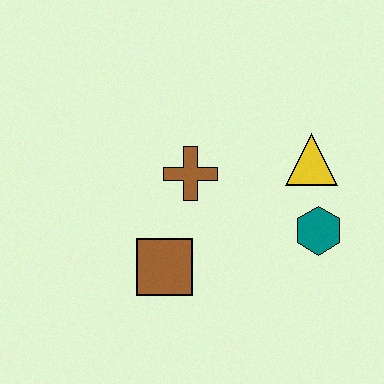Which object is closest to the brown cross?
The brown square is closest to the brown cross.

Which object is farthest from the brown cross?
The teal hexagon is farthest from the brown cross.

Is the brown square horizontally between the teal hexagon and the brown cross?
No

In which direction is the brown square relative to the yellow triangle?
The brown square is to the left of the yellow triangle.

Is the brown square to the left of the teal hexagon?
Yes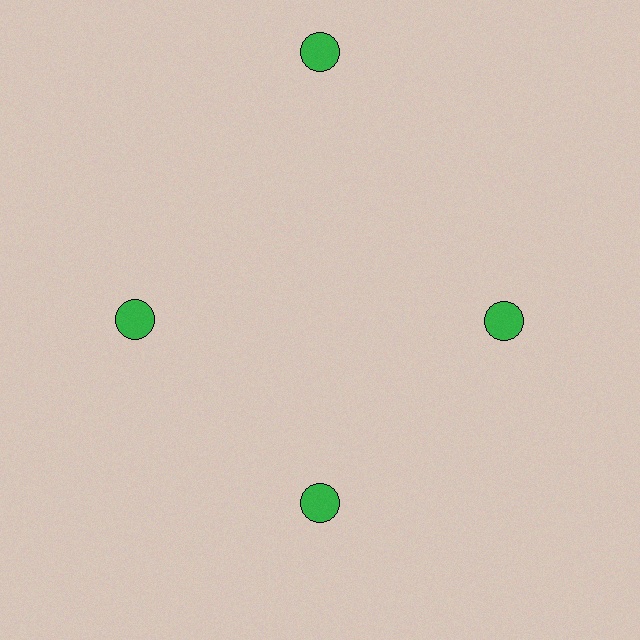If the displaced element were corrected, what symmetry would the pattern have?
It would have 4-fold rotational symmetry — the pattern would map onto itself every 90 degrees.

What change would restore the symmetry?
The symmetry would be restored by moving it inward, back onto the ring so that all 4 circles sit at equal angles and equal distance from the center.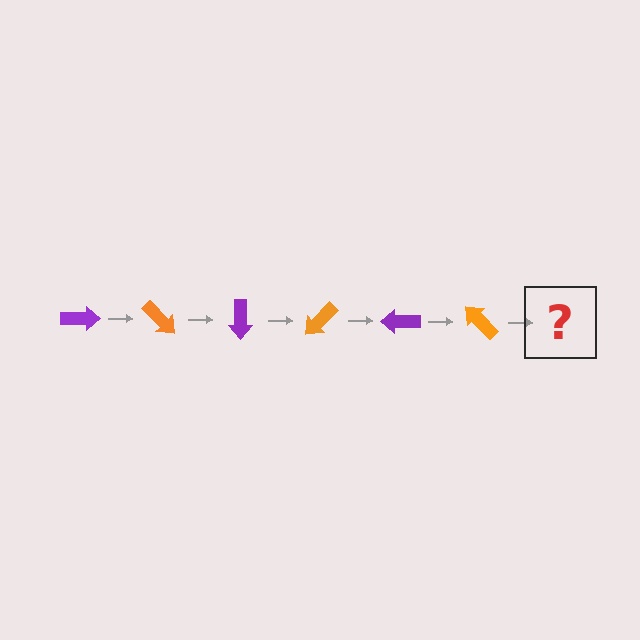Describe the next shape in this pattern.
It should be a purple arrow, rotated 270 degrees from the start.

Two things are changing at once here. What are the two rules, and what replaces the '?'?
The two rules are that it rotates 45 degrees each step and the color cycles through purple and orange. The '?' should be a purple arrow, rotated 270 degrees from the start.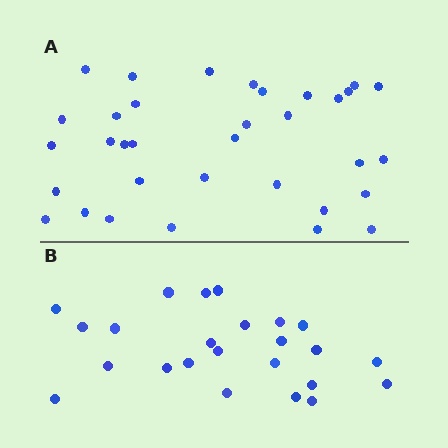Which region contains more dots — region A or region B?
Region A (the top region) has more dots.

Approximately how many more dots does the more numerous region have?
Region A has roughly 10 or so more dots than region B.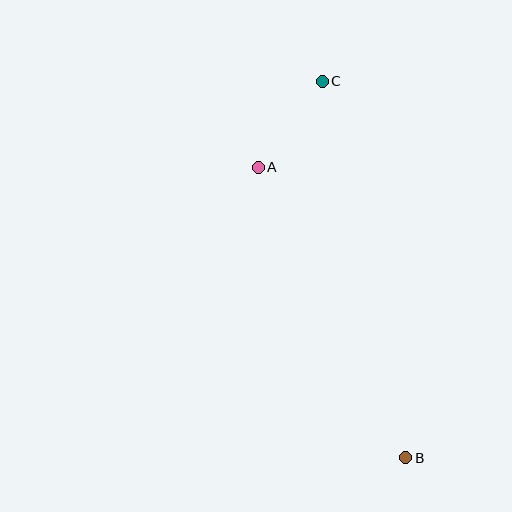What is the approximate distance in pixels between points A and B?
The distance between A and B is approximately 326 pixels.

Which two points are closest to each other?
Points A and C are closest to each other.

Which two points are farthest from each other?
Points B and C are farthest from each other.